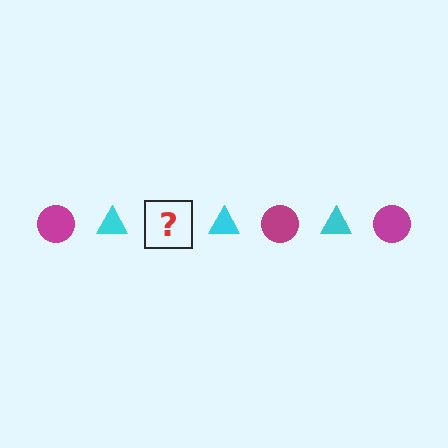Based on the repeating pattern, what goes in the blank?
The blank should be a magenta circle.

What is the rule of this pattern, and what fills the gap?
The rule is that the pattern alternates between magenta circle and cyan triangle. The gap should be filled with a magenta circle.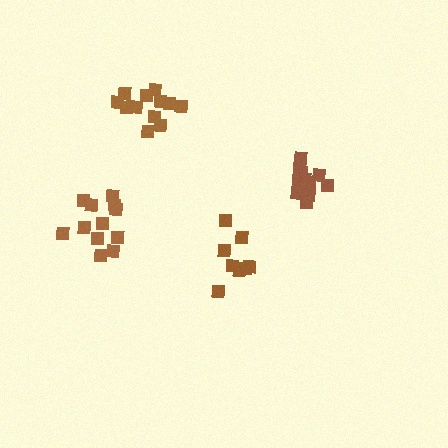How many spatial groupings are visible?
There are 4 spatial groupings.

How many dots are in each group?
Group 1: 8 dots, Group 2: 13 dots, Group 3: 13 dots, Group 4: 12 dots (46 total).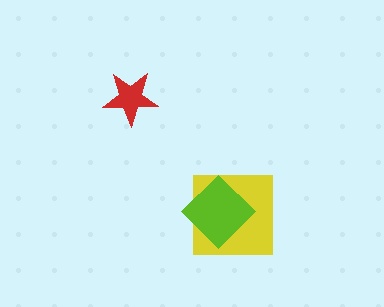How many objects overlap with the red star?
0 objects overlap with the red star.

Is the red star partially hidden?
No, no other shape covers it.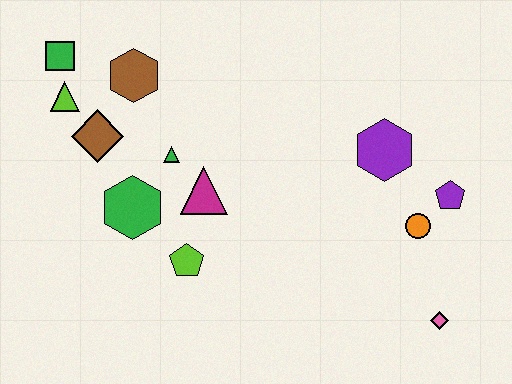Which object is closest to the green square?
The lime triangle is closest to the green square.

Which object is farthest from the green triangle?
The pink diamond is farthest from the green triangle.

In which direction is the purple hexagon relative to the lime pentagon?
The purple hexagon is to the right of the lime pentagon.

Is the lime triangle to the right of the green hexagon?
No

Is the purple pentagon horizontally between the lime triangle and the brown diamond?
No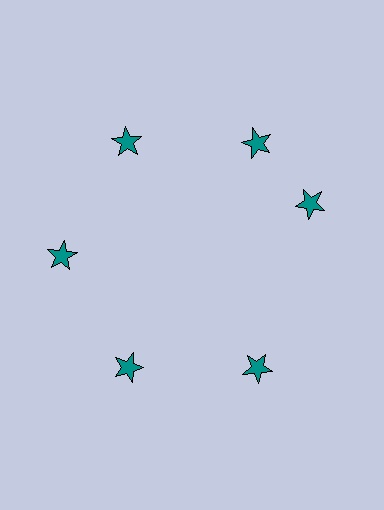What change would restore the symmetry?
The symmetry would be restored by rotating it back into even spacing with its neighbors so that all 6 stars sit at equal angles and equal distance from the center.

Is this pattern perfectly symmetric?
No. The 6 teal stars are arranged in a ring, but one element near the 3 o'clock position is rotated out of alignment along the ring, breaking the 6-fold rotational symmetry.